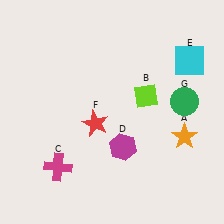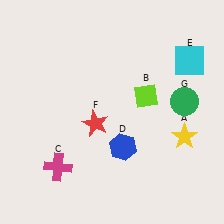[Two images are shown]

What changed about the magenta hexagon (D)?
In Image 1, D is magenta. In Image 2, it changed to blue.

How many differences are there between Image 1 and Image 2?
There are 2 differences between the two images.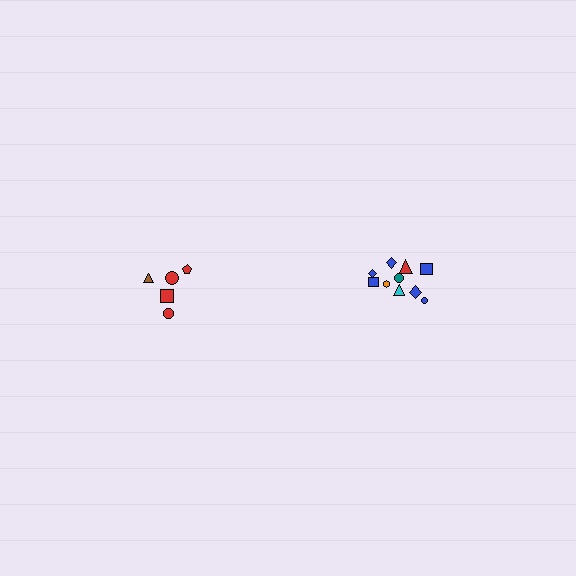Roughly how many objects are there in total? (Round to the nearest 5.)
Roughly 15 objects in total.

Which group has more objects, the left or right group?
The right group.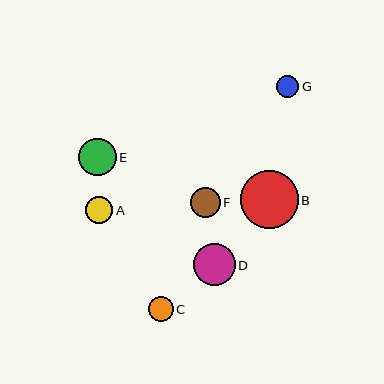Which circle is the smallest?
Circle G is the smallest with a size of approximately 23 pixels.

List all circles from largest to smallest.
From largest to smallest: B, D, E, F, A, C, G.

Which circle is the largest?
Circle B is the largest with a size of approximately 58 pixels.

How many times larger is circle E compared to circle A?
Circle E is approximately 1.4 times the size of circle A.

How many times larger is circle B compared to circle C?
Circle B is approximately 2.3 times the size of circle C.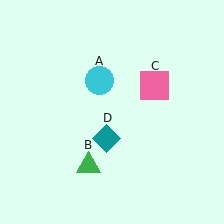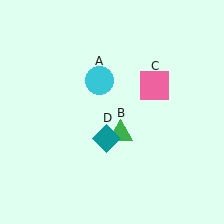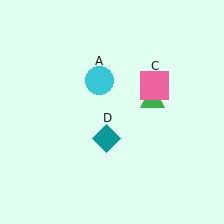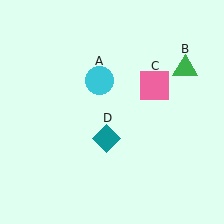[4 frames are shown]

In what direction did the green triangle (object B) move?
The green triangle (object B) moved up and to the right.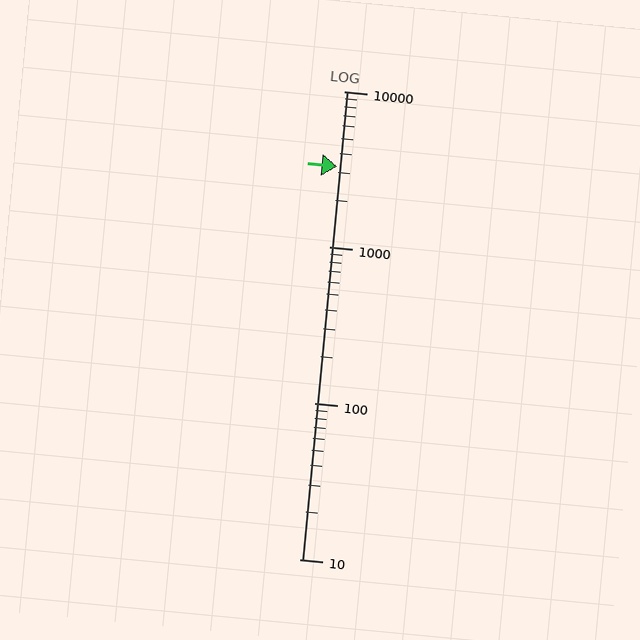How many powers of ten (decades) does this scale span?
The scale spans 3 decades, from 10 to 10000.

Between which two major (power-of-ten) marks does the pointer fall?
The pointer is between 1000 and 10000.